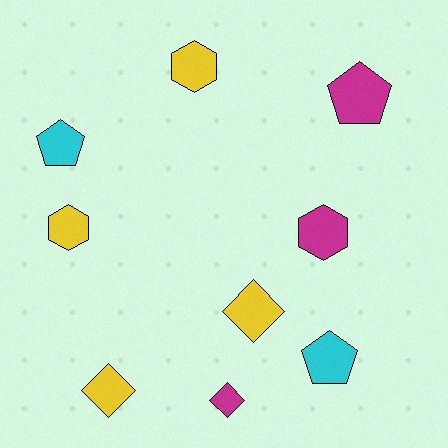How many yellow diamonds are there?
There are 2 yellow diamonds.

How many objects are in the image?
There are 9 objects.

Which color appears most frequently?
Yellow, with 4 objects.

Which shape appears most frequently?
Pentagon, with 3 objects.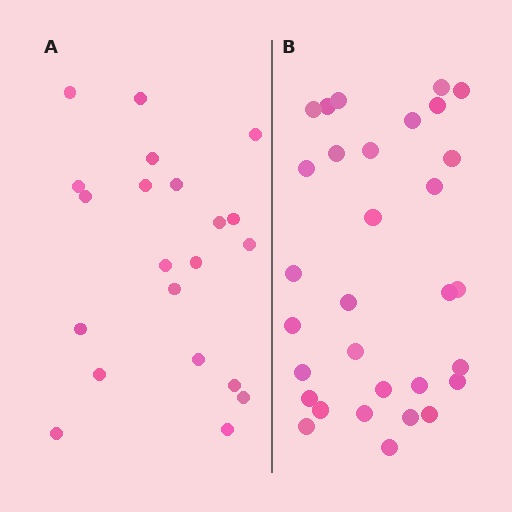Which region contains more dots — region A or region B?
Region B (the right region) has more dots.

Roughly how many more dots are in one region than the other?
Region B has roughly 10 or so more dots than region A.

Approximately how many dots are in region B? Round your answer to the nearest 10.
About 30 dots. (The exact count is 31, which rounds to 30.)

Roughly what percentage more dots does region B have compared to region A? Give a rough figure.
About 50% more.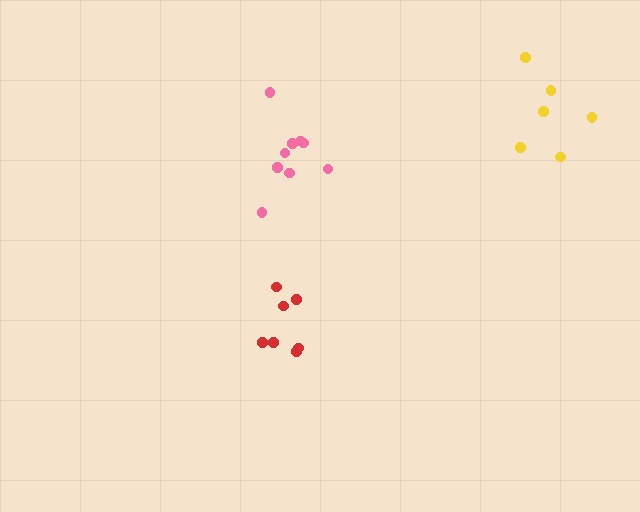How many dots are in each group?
Group 1: 9 dots, Group 2: 7 dots, Group 3: 6 dots (22 total).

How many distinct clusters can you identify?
There are 3 distinct clusters.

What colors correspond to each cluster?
The clusters are colored: pink, red, yellow.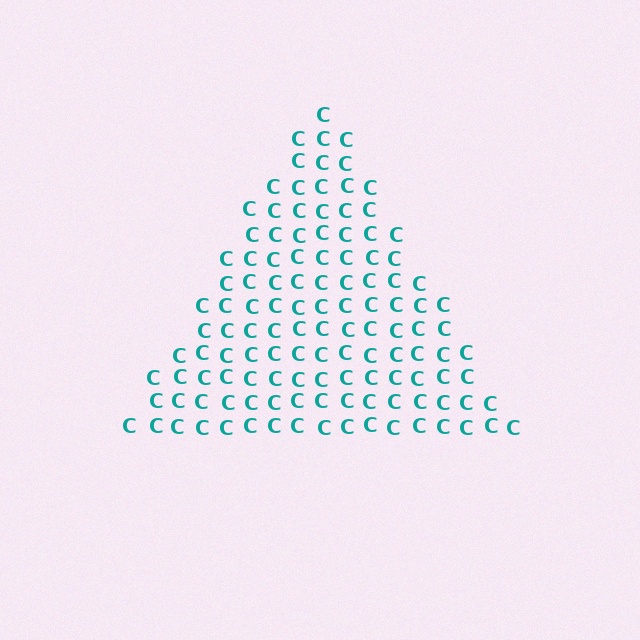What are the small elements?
The small elements are letter C's.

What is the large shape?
The large shape is a triangle.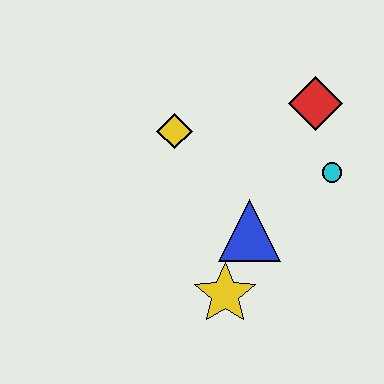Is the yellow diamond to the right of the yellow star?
No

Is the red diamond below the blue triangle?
No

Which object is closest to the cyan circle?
The red diamond is closest to the cyan circle.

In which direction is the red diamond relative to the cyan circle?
The red diamond is above the cyan circle.